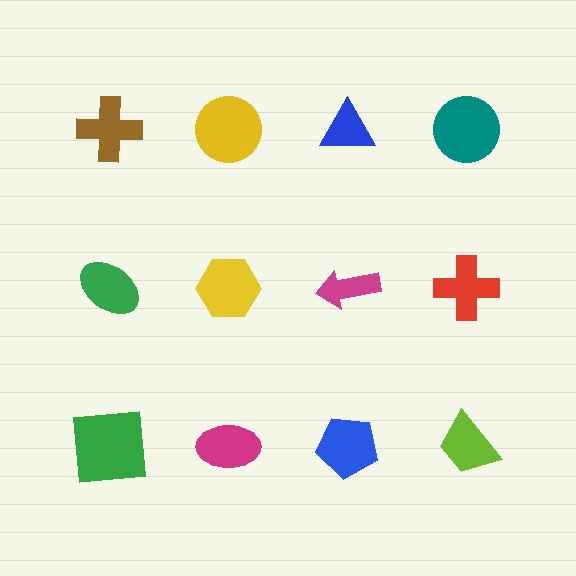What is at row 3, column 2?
A magenta ellipse.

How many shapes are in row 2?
4 shapes.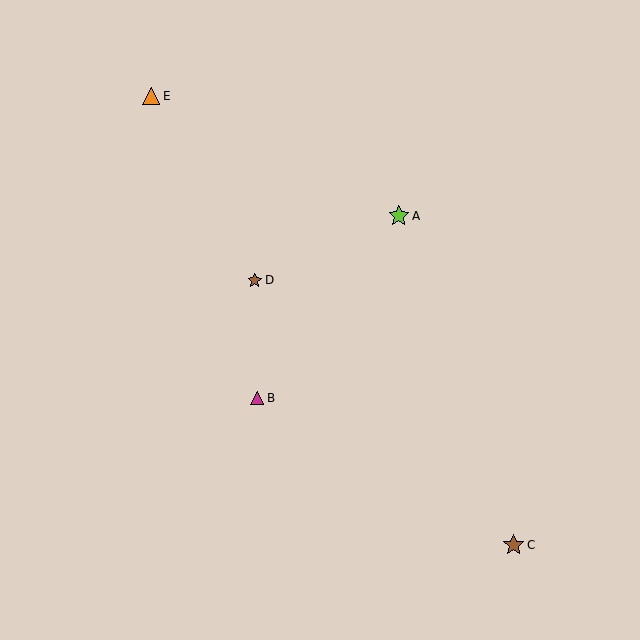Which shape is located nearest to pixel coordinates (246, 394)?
The magenta triangle (labeled B) at (257, 398) is nearest to that location.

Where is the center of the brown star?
The center of the brown star is at (514, 545).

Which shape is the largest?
The brown star (labeled C) is the largest.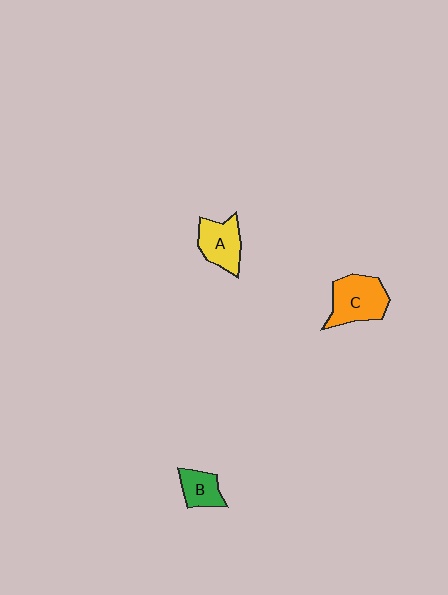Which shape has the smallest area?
Shape B (green).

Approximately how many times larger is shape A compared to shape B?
Approximately 1.4 times.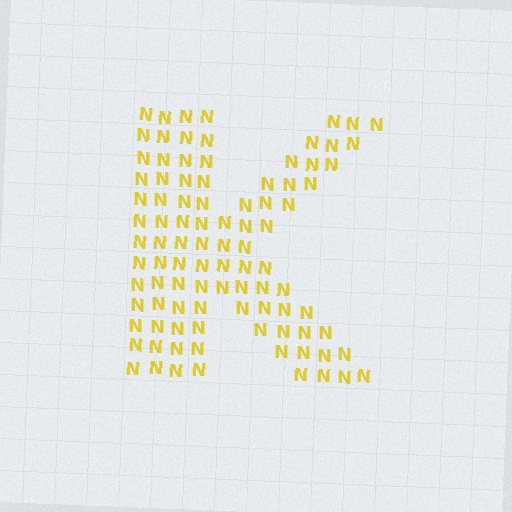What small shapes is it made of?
It is made of small letter N's.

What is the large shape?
The large shape is the letter K.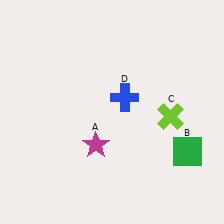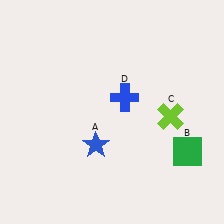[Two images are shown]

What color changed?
The star (A) changed from magenta in Image 1 to blue in Image 2.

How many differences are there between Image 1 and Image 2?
There is 1 difference between the two images.